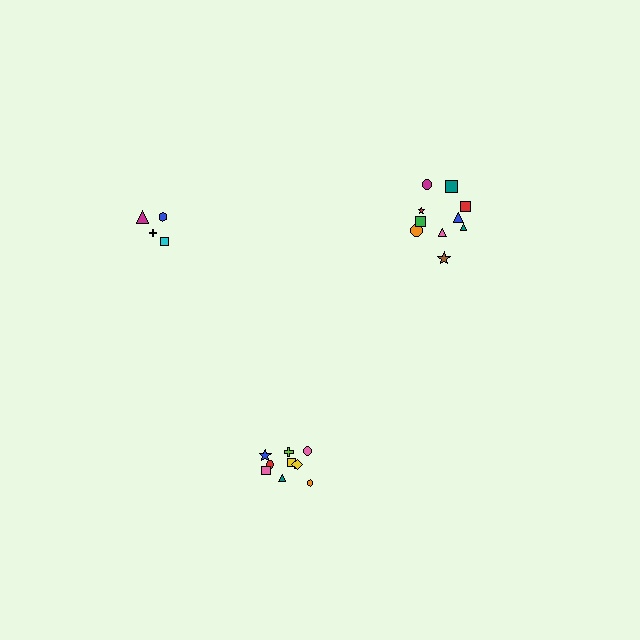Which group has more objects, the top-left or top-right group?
The top-right group.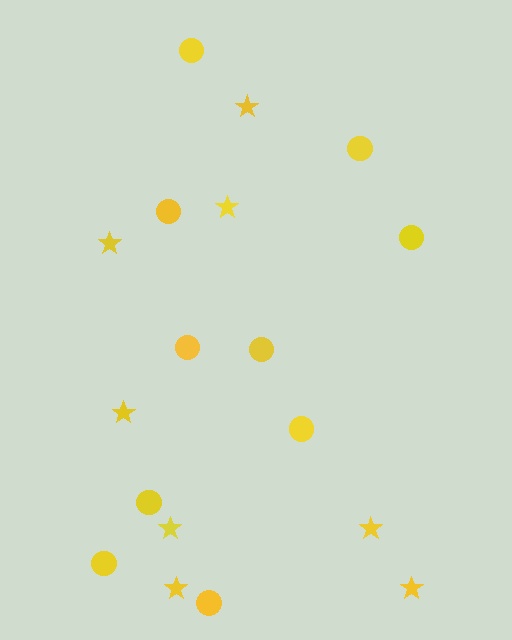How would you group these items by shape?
There are 2 groups: one group of stars (8) and one group of circles (10).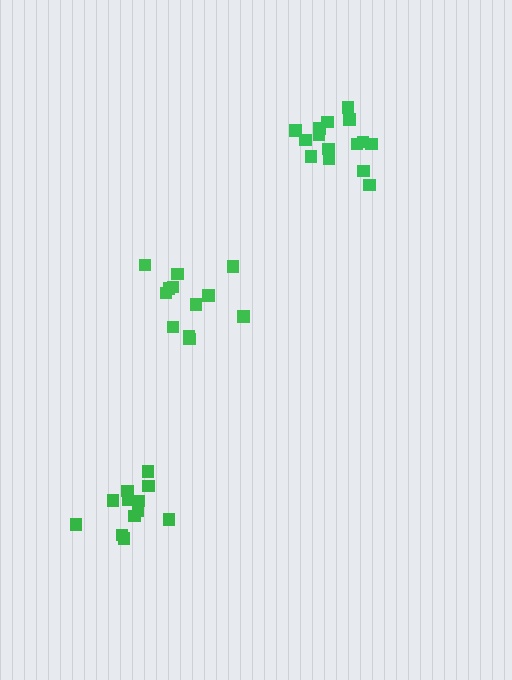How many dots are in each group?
Group 1: 12 dots, Group 2: 13 dots, Group 3: 15 dots (40 total).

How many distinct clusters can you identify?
There are 3 distinct clusters.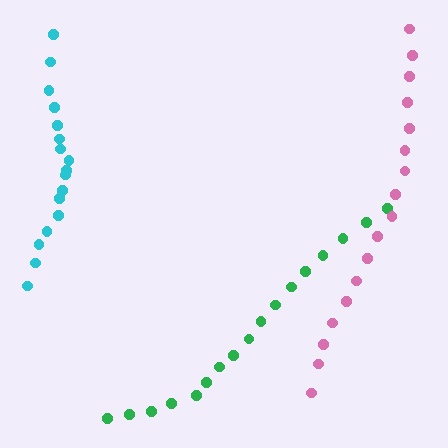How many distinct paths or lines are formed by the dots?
There are 3 distinct paths.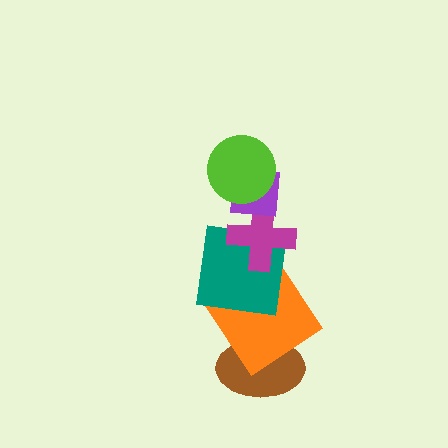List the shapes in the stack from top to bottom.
From top to bottom: the lime circle, the purple square, the magenta cross, the teal square, the orange diamond, the brown ellipse.